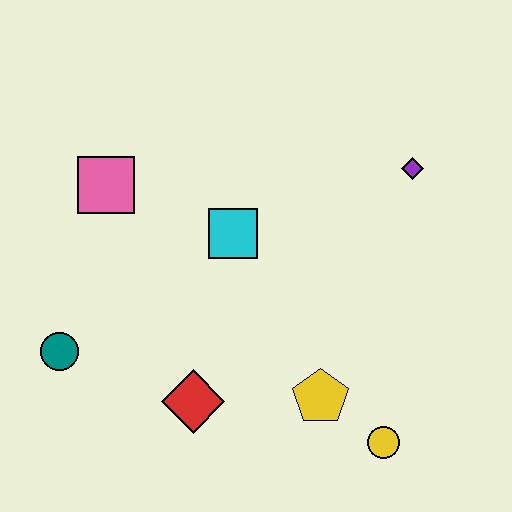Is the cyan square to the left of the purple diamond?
Yes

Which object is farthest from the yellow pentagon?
The pink square is farthest from the yellow pentagon.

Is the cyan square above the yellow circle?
Yes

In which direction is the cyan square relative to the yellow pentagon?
The cyan square is above the yellow pentagon.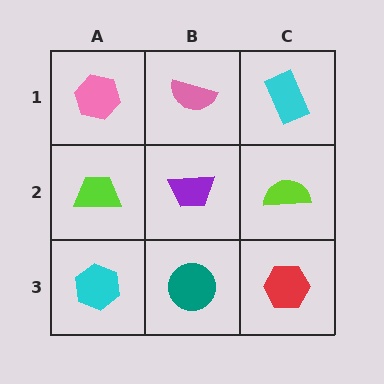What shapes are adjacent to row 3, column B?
A purple trapezoid (row 2, column B), a cyan hexagon (row 3, column A), a red hexagon (row 3, column C).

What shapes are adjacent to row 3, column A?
A lime trapezoid (row 2, column A), a teal circle (row 3, column B).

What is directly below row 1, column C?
A lime semicircle.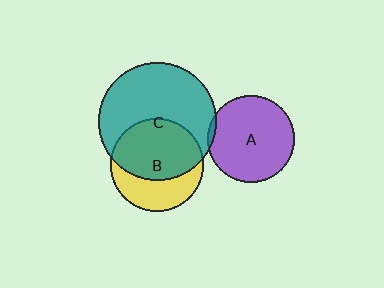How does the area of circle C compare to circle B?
Approximately 1.6 times.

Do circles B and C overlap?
Yes.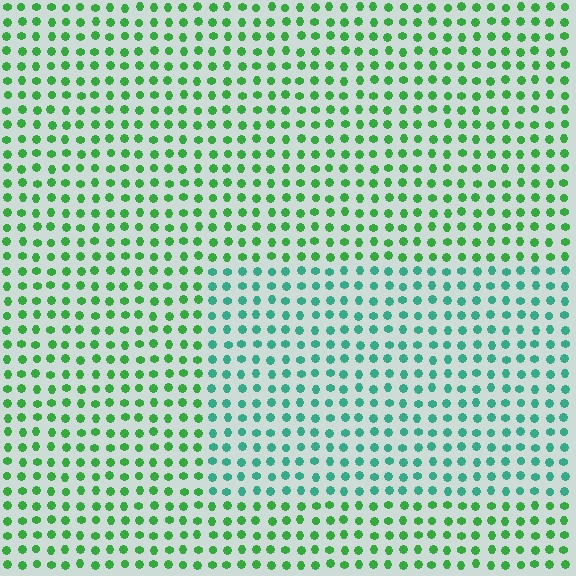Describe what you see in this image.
The image is filled with small green elements in a uniform arrangement. A rectangle-shaped region is visible where the elements are tinted to a slightly different hue, forming a subtle color boundary.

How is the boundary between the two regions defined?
The boundary is defined purely by a slight shift in hue (about 39 degrees). Spacing, size, and orientation are identical on both sides.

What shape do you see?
I see a rectangle.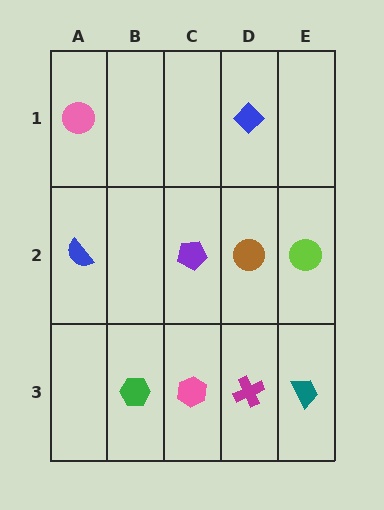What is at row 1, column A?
A pink circle.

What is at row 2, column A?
A blue semicircle.